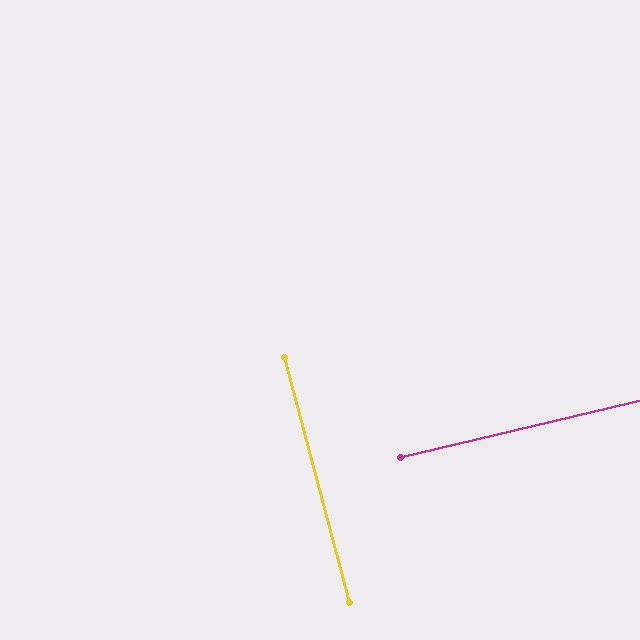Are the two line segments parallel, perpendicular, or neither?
Perpendicular — they meet at approximately 88°.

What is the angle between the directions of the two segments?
Approximately 88 degrees.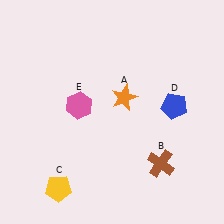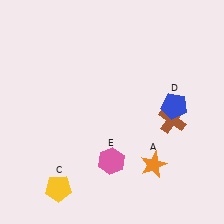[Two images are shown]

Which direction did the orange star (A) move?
The orange star (A) moved down.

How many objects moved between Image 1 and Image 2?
3 objects moved between the two images.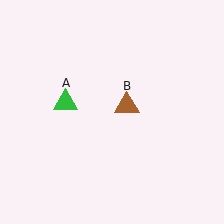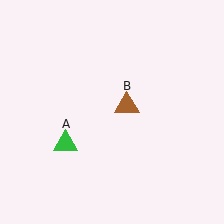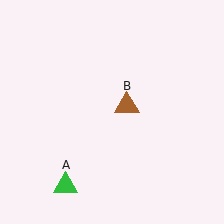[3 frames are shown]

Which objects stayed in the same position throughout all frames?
Brown triangle (object B) remained stationary.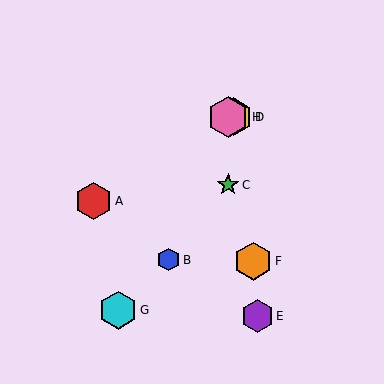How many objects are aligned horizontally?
2 objects (D, H) are aligned horizontally.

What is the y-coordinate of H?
Object H is at y≈117.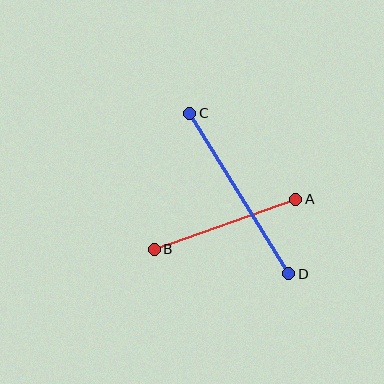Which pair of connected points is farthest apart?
Points C and D are farthest apart.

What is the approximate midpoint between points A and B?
The midpoint is at approximately (225, 224) pixels.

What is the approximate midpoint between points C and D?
The midpoint is at approximately (239, 194) pixels.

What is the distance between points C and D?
The distance is approximately 188 pixels.